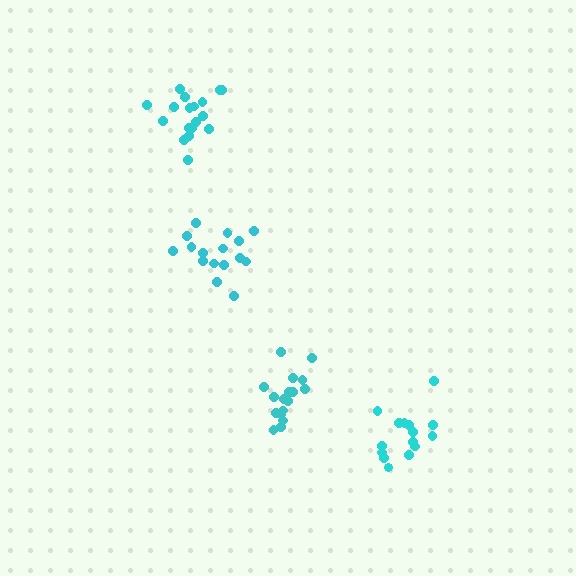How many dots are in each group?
Group 1: 16 dots, Group 2: 15 dots, Group 3: 17 dots, Group 4: 18 dots (66 total).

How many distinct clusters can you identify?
There are 4 distinct clusters.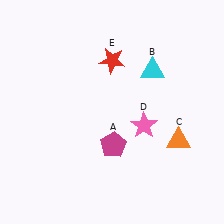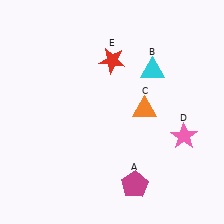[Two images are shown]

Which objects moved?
The objects that moved are: the magenta pentagon (A), the orange triangle (C), the pink star (D).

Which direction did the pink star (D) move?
The pink star (D) moved right.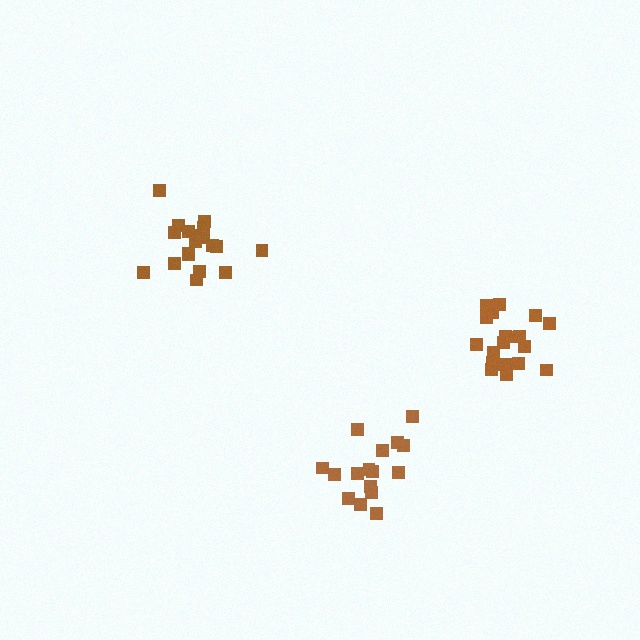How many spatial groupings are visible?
There are 3 spatial groupings.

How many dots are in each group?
Group 1: 16 dots, Group 2: 19 dots, Group 3: 20 dots (55 total).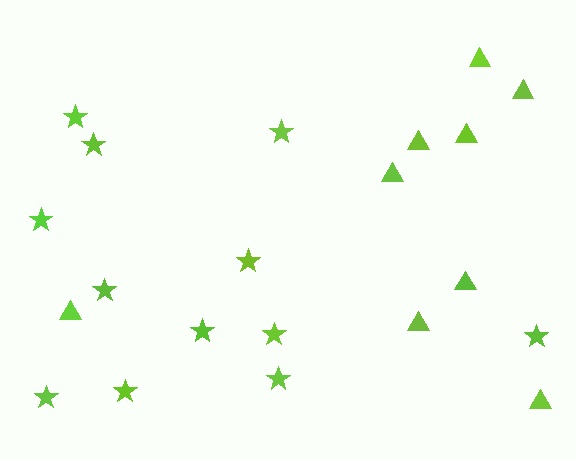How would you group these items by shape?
There are 2 groups: one group of stars (12) and one group of triangles (9).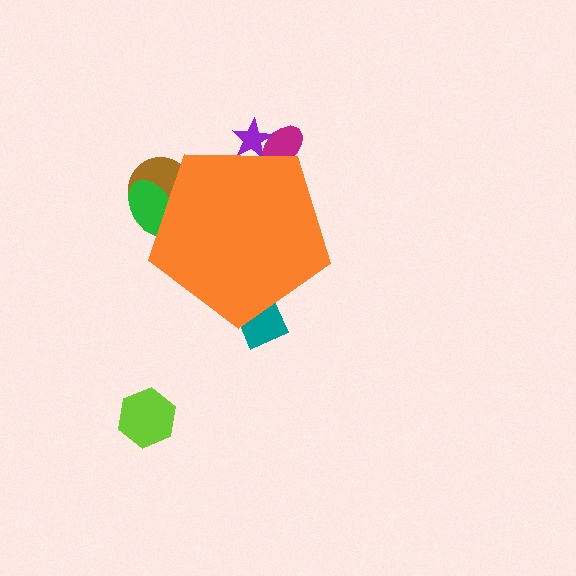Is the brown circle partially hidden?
Yes, the brown circle is partially hidden behind the orange pentagon.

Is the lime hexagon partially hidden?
No, the lime hexagon is fully visible.